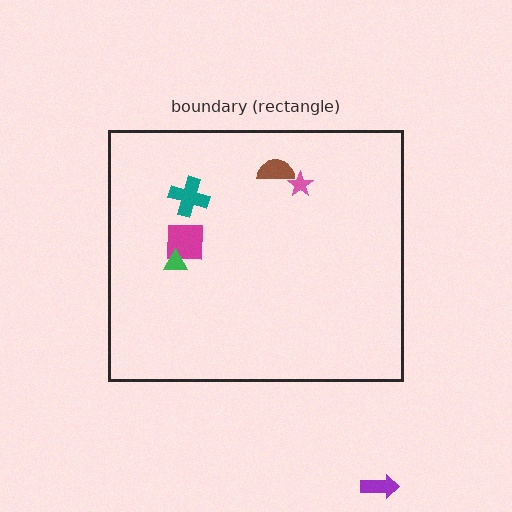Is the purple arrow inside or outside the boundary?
Outside.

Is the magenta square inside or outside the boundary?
Inside.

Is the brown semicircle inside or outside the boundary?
Inside.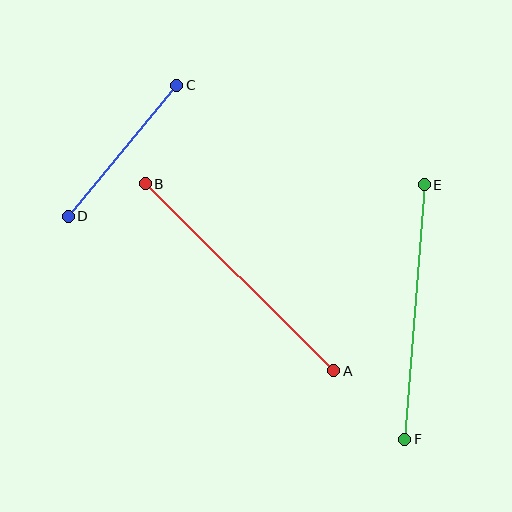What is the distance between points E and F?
The distance is approximately 255 pixels.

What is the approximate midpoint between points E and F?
The midpoint is at approximately (415, 312) pixels.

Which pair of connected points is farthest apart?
Points A and B are farthest apart.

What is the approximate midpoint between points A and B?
The midpoint is at approximately (239, 277) pixels.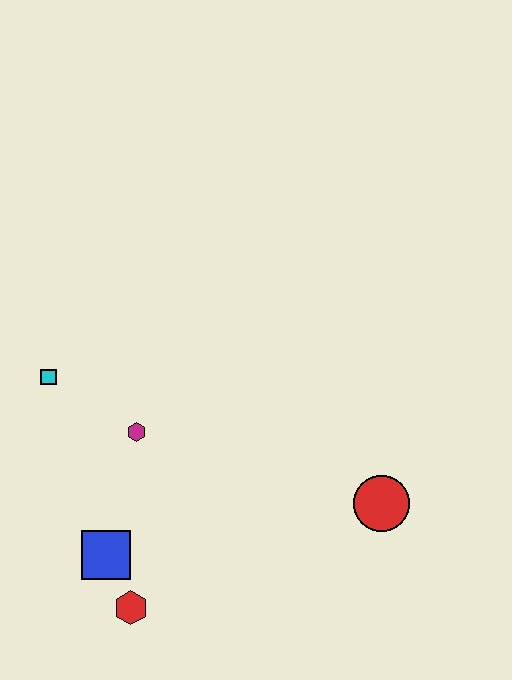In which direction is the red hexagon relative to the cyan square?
The red hexagon is below the cyan square.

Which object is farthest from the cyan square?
The red circle is farthest from the cyan square.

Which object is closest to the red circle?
The magenta hexagon is closest to the red circle.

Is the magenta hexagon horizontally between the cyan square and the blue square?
No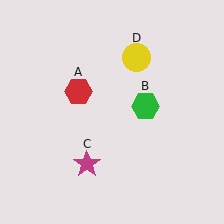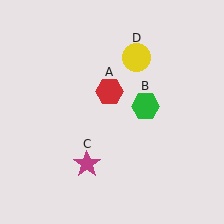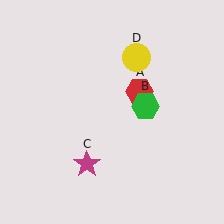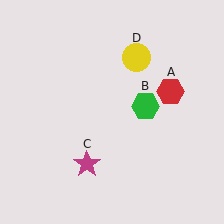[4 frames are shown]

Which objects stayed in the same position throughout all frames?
Green hexagon (object B) and magenta star (object C) and yellow circle (object D) remained stationary.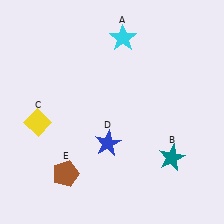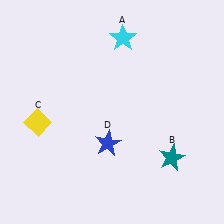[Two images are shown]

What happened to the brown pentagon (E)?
The brown pentagon (E) was removed in Image 2. It was in the bottom-left area of Image 1.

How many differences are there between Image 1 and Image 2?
There is 1 difference between the two images.